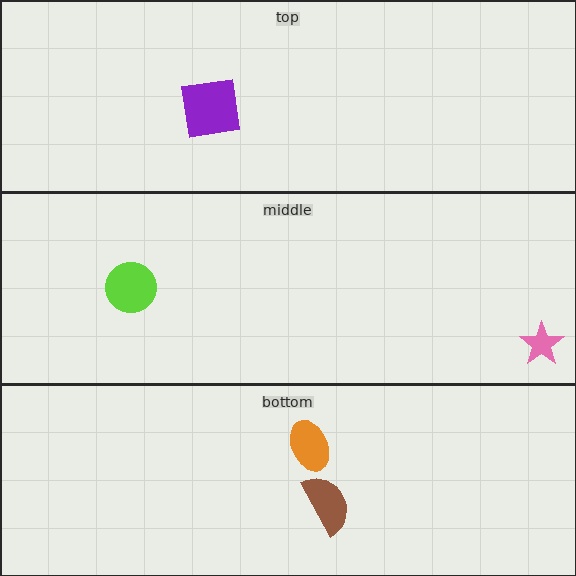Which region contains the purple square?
The top region.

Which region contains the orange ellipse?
The bottom region.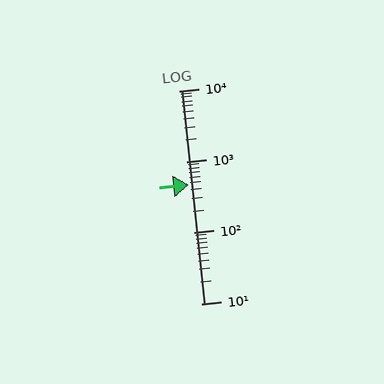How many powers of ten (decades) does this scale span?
The scale spans 3 decades, from 10 to 10000.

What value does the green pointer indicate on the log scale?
The pointer indicates approximately 480.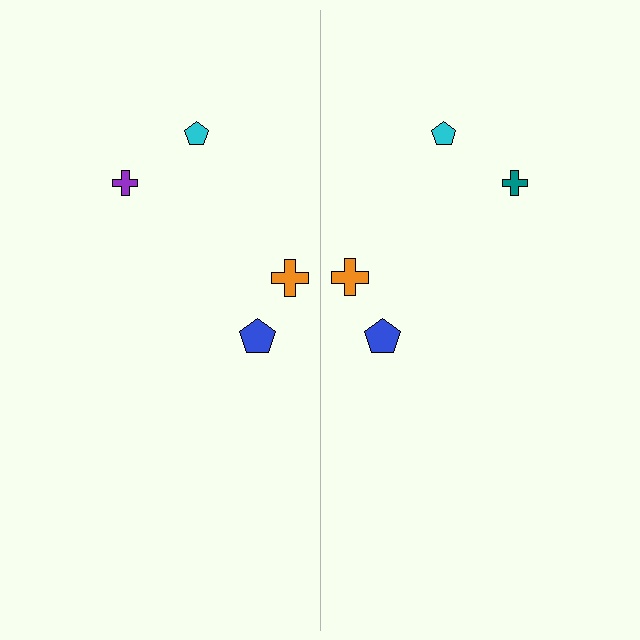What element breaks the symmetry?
The teal cross on the right side breaks the symmetry — its mirror counterpart is purple.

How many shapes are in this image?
There are 8 shapes in this image.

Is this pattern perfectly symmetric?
No, the pattern is not perfectly symmetric. The teal cross on the right side breaks the symmetry — its mirror counterpart is purple.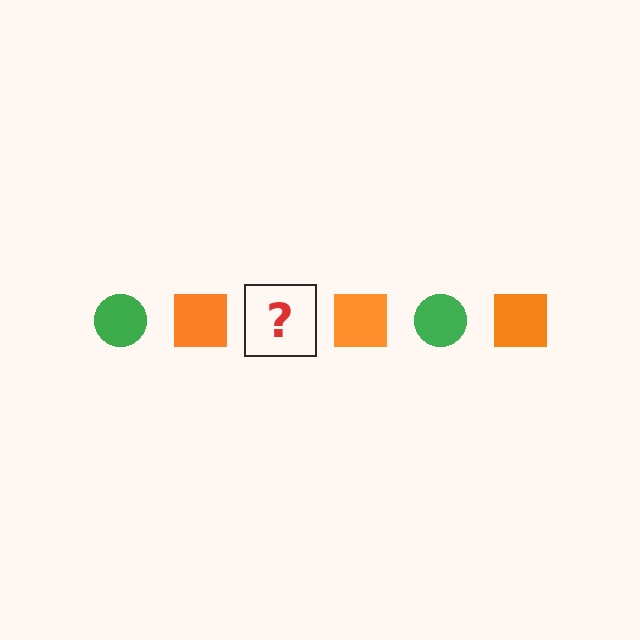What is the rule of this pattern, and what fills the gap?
The rule is that the pattern alternates between green circle and orange square. The gap should be filled with a green circle.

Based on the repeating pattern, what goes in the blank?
The blank should be a green circle.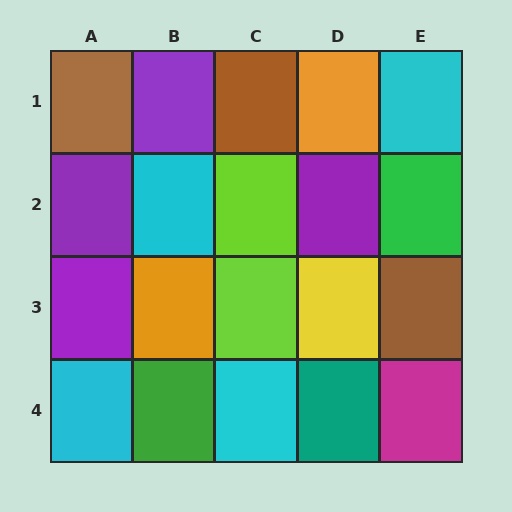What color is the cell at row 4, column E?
Magenta.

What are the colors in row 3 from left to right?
Purple, orange, lime, yellow, brown.